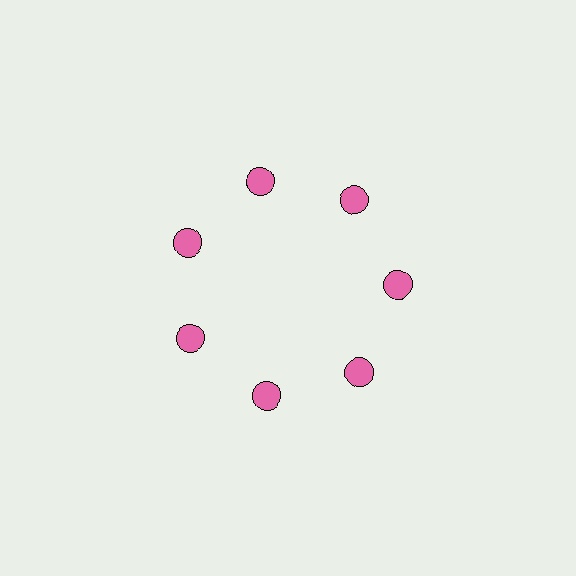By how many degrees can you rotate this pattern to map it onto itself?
The pattern maps onto itself every 51 degrees of rotation.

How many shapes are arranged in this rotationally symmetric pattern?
There are 7 shapes, arranged in 7 groups of 1.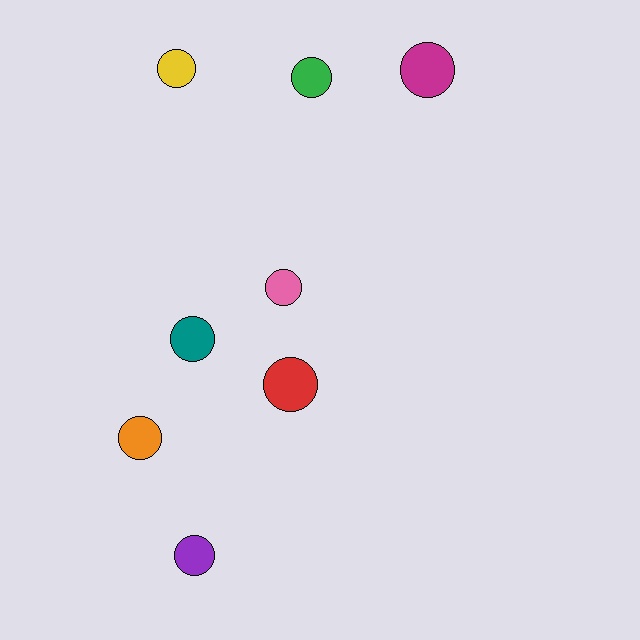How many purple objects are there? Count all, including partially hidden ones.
There is 1 purple object.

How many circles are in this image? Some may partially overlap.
There are 8 circles.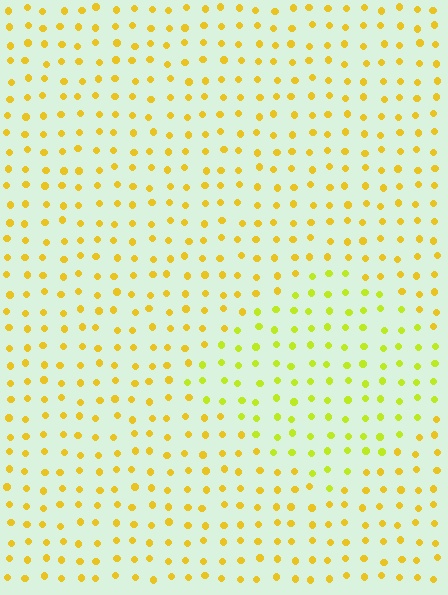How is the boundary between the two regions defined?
The boundary is defined purely by a slight shift in hue (about 25 degrees). Spacing, size, and orientation are identical on both sides.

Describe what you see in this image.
The image is filled with small yellow elements in a uniform arrangement. A diamond-shaped region is visible where the elements are tinted to a slightly different hue, forming a subtle color boundary.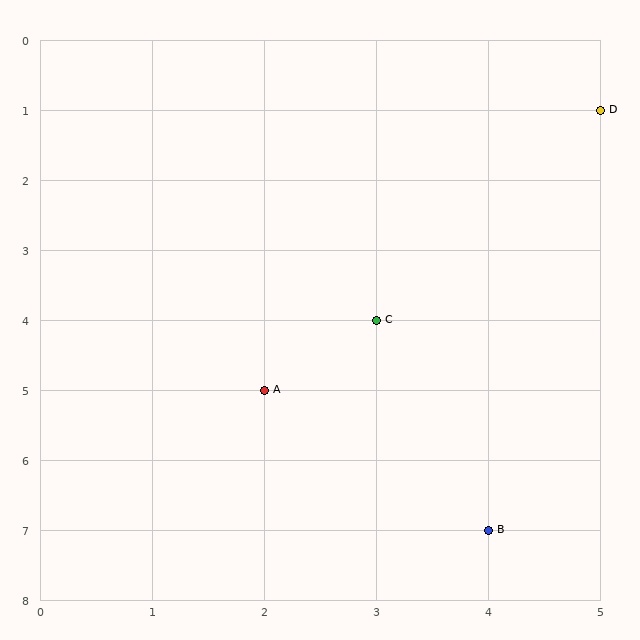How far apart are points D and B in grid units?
Points D and B are 1 column and 6 rows apart (about 6.1 grid units diagonally).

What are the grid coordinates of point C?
Point C is at grid coordinates (3, 4).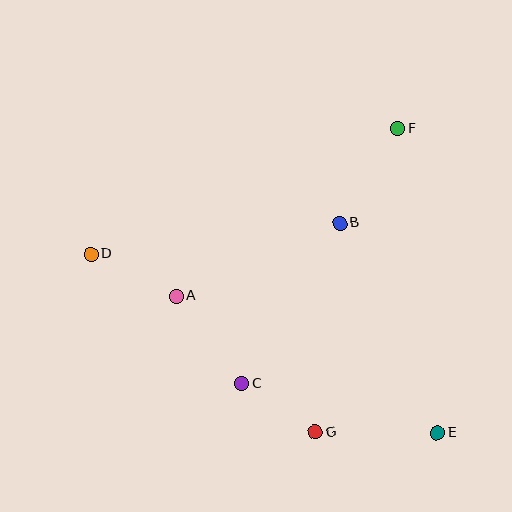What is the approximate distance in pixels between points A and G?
The distance between A and G is approximately 194 pixels.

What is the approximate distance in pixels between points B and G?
The distance between B and G is approximately 210 pixels.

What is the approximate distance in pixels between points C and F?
The distance between C and F is approximately 298 pixels.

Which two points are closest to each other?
Points C and G are closest to each other.